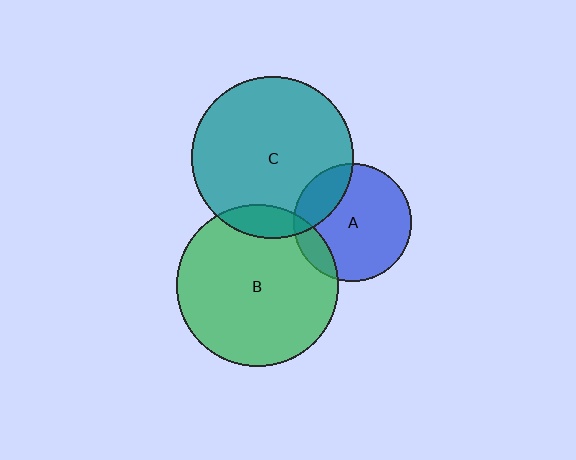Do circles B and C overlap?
Yes.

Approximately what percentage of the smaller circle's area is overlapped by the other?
Approximately 10%.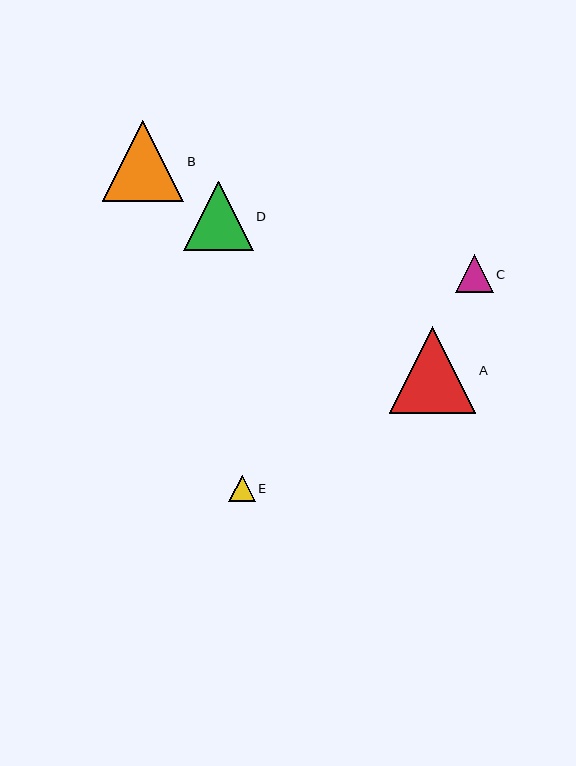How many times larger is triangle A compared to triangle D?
Triangle A is approximately 1.2 times the size of triangle D.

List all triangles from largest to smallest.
From largest to smallest: A, B, D, C, E.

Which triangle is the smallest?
Triangle E is the smallest with a size of approximately 26 pixels.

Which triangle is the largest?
Triangle A is the largest with a size of approximately 87 pixels.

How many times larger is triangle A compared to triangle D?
Triangle A is approximately 1.2 times the size of triangle D.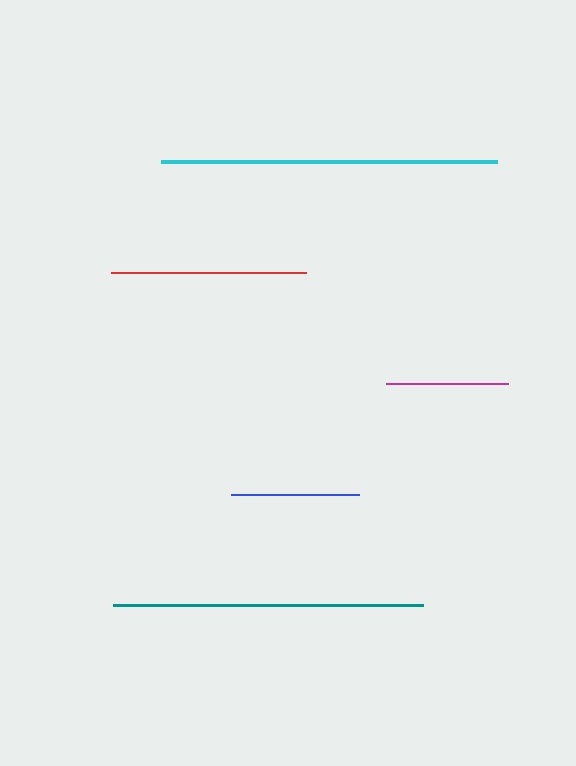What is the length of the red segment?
The red segment is approximately 195 pixels long.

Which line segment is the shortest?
The magenta line is the shortest at approximately 122 pixels.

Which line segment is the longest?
The cyan line is the longest at approximately 336 pixels.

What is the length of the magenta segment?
The magenta segment is approximately 122 pixels long.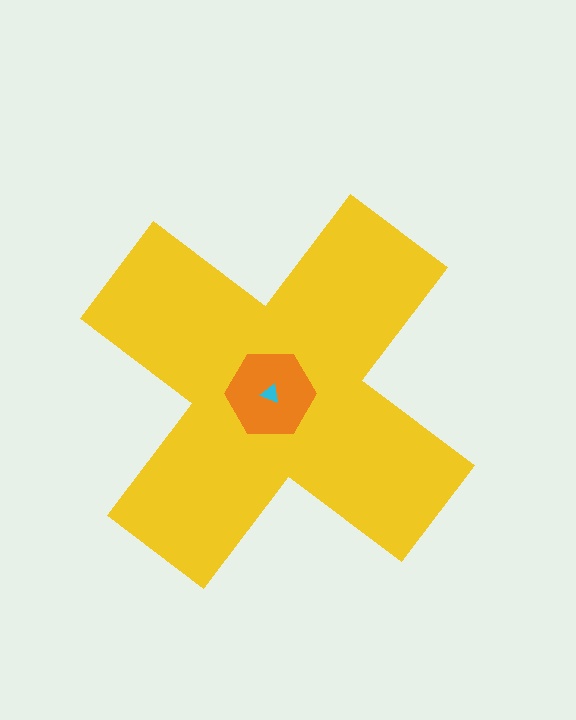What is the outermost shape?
The yellow cross.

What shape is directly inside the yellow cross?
The orange hexagon.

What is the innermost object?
The cyan triangle.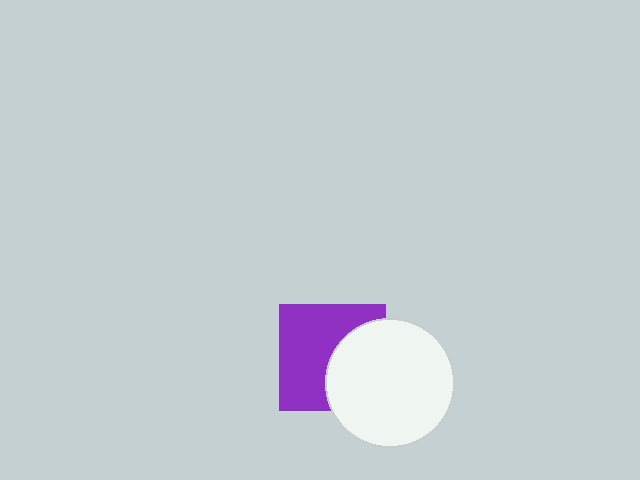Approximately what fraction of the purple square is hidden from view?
Roughly 41% of the purple square is hidden behind the white circle.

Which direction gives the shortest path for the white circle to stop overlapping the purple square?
Moving right gives the shortest separation.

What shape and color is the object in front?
The object in front is a white circle.